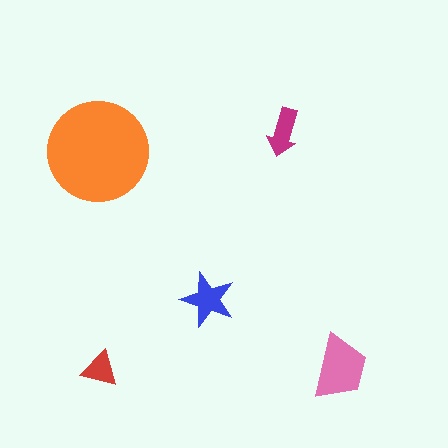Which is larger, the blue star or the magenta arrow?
The blue star.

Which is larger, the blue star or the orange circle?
The orange circle.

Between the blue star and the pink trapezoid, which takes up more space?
The pink trapezoid.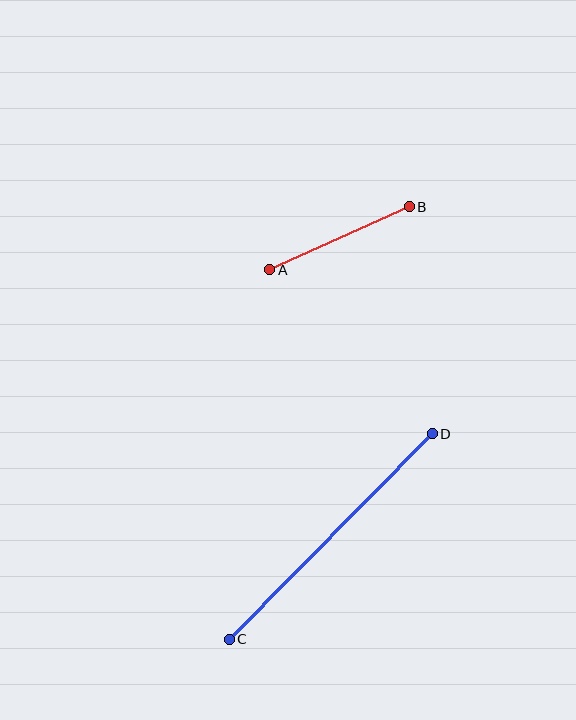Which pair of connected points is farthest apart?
Points C and D are farthest apart.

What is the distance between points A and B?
The distance is approximately 153 pixels.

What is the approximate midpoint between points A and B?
The midpoint is at approximately (340, 238) pixels.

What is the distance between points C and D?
The distance is approximately 289 pixels.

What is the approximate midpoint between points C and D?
The midpoint is at approximately (331, 536) pixels.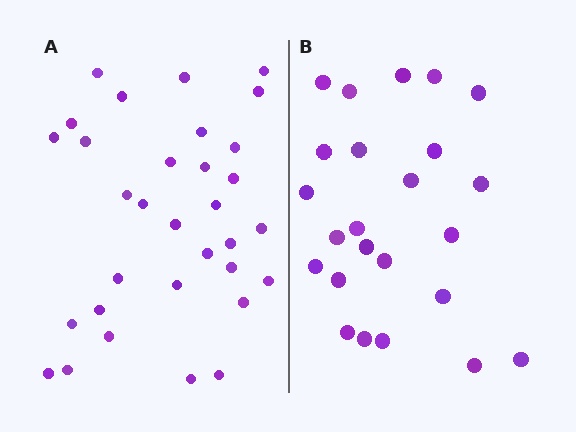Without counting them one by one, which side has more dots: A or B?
Region A (the left region) has more dots.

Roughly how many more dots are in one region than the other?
Region A has roughly 8 or so more dots than region B.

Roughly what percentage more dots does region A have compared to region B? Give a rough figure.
About 35% more.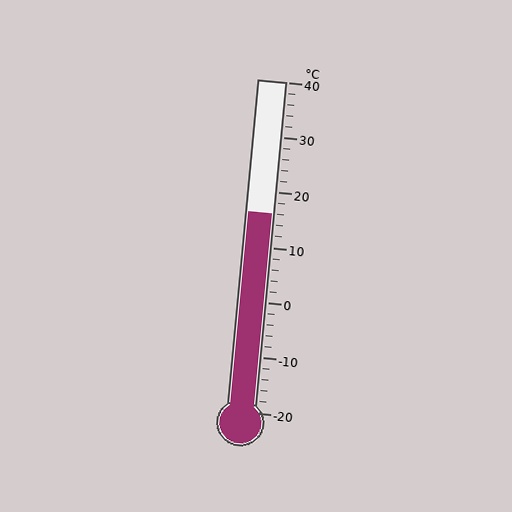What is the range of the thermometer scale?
The thermometer scale ranges from -20°C to 40°C.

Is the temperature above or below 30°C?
The temperature is below 30°C.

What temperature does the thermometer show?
The thermometer shows approximately 16°C.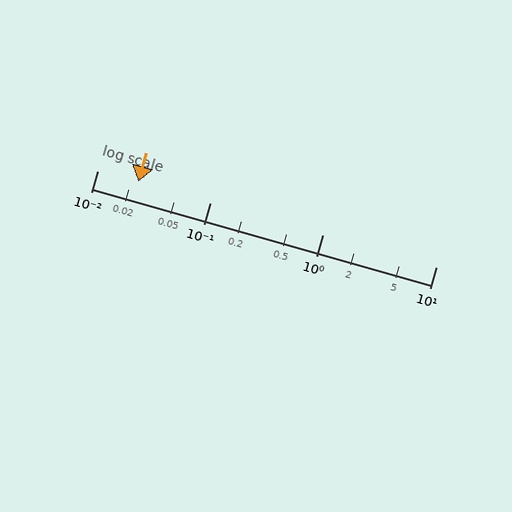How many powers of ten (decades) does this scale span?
The scale spans 3 decades, from 0.01 to 10.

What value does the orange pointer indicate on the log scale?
The pointer indicates approximately 0.023.